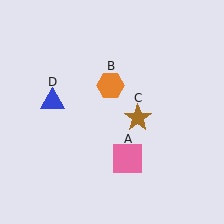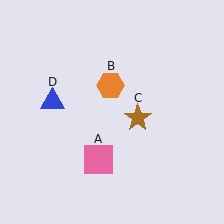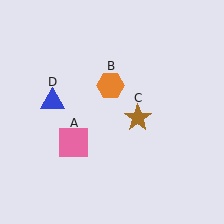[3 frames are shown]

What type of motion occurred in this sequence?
The pink square (object A) rotated clockwise around the center of the scene.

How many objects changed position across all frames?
1 object changed position: pink square (object A).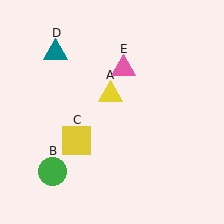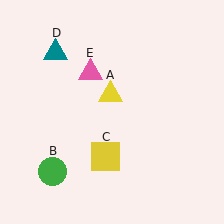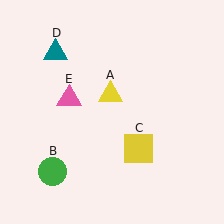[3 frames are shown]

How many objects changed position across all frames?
2 objects changed position: yellow square (object C), pink triangle (object E).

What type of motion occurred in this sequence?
The yellow square (object C), pink triangle (object E) rotated counterclockwise around the center of the scene.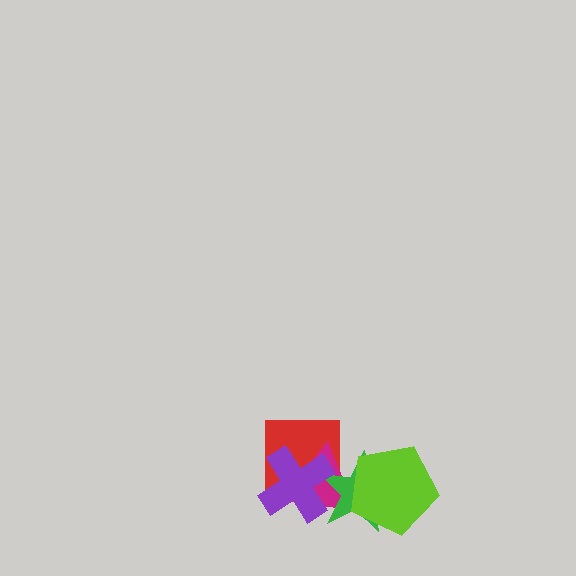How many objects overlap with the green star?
4 objects overlap with the green star.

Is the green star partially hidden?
Yes, it is partially covered by another shape.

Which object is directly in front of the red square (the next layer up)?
The magenta triangle is directly in front of the red square.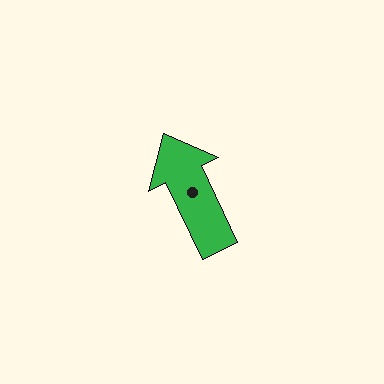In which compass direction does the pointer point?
Northwest.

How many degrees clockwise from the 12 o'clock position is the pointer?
Approximately 335 degrees.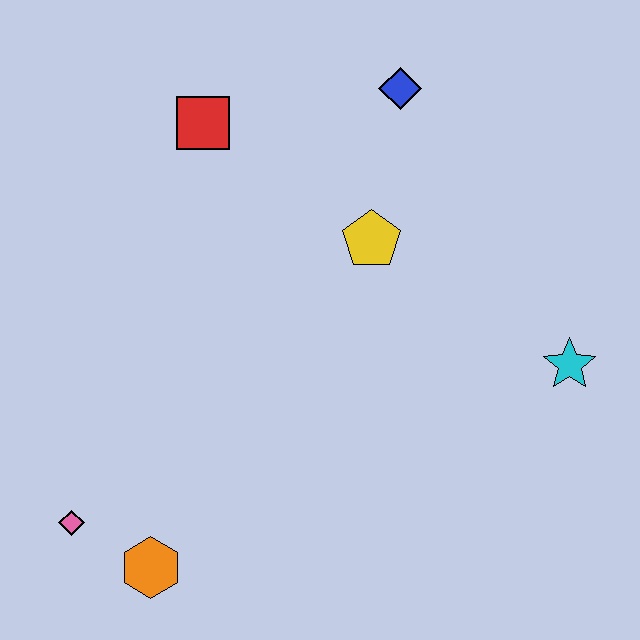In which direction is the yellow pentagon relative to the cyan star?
The yellow pentagon is to the left of the cyan star.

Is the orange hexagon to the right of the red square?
No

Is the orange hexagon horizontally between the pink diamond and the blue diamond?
Yes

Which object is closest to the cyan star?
The yellow pentagon is closest to the cyan star.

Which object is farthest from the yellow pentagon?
The pink diamond is farthest from the yellow pentagon.